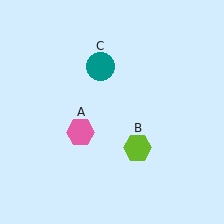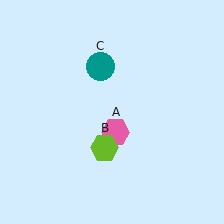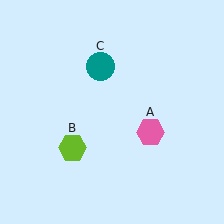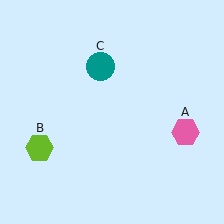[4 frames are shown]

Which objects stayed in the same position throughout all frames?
Teal circle (object C) remained stationary.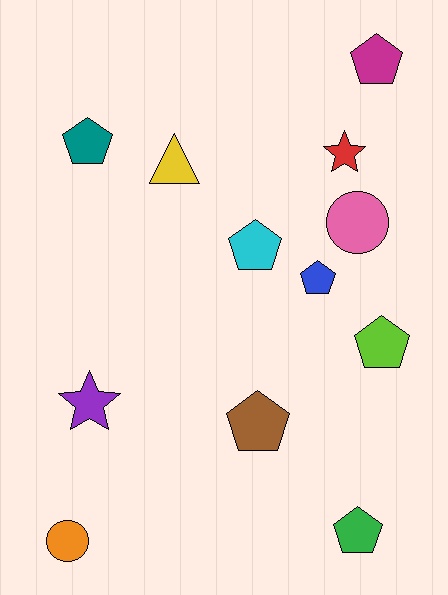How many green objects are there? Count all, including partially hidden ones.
There is 1 green object.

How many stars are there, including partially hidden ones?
There are 2 stars.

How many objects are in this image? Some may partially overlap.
There are 12 objects.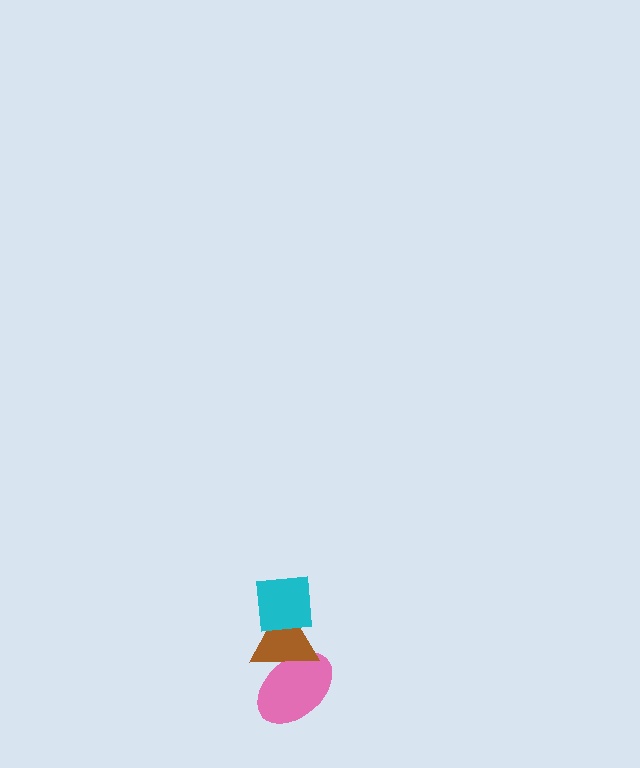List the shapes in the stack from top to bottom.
From top to bottom: the cyan square, the brown triangle, the pink ellipse.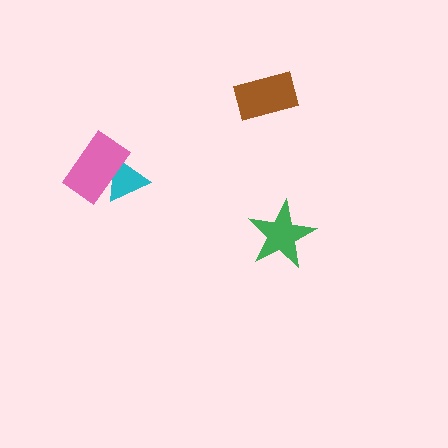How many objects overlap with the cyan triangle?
1 object overlaps with the cyan triangle.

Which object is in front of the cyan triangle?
The pink rectangle is in front of the cyan triangle.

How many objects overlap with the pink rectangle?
1 object overlaps with the pink rectangle.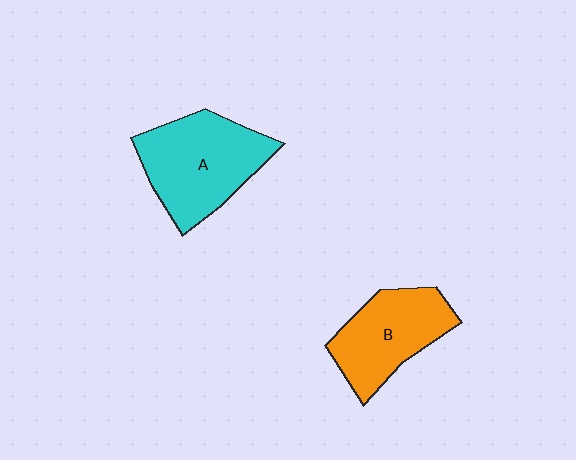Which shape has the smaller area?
Shape B (orange).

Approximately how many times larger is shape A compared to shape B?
Approximately 1.2 times.